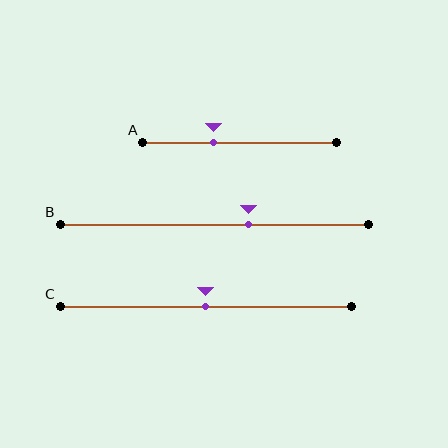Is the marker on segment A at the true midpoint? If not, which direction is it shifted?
No, the marker on segment A is shifted to the left by about 13% of the segment length.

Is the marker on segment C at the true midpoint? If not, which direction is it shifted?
Yes, the marker on segment C is at the true midpoint.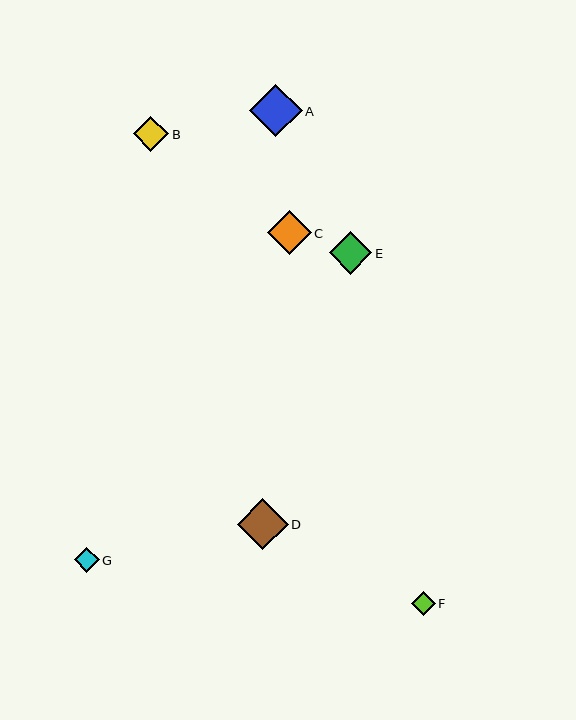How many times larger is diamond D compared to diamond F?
Diamond D is approximately 2.1 times the size of diamond F.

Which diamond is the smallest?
Diamond F is the smallest with a size of approximately 24 pixels.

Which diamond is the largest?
Diamond A is the largest with a size of approximately 52 pixels.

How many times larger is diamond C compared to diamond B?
Diamond C is approximately 1.2 times the size of diamond B.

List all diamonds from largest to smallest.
From largest to smallest: A, D, C, E, B, G, F.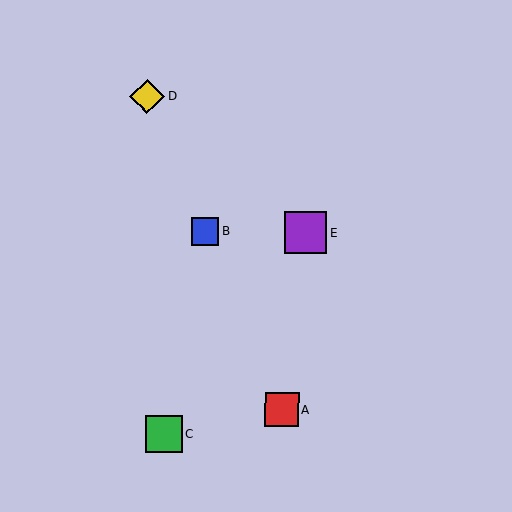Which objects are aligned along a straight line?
Objects A, B, D are aligned along a straight line.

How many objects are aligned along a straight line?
3 objects (A, B, D) are aligned along a straight line.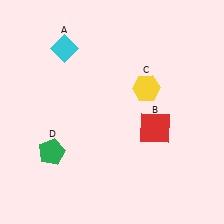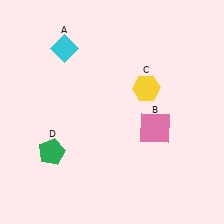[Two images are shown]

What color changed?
The square (B) changed from red in Image 1 to pink in Image 2.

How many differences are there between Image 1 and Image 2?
There is 1 difference between the two images.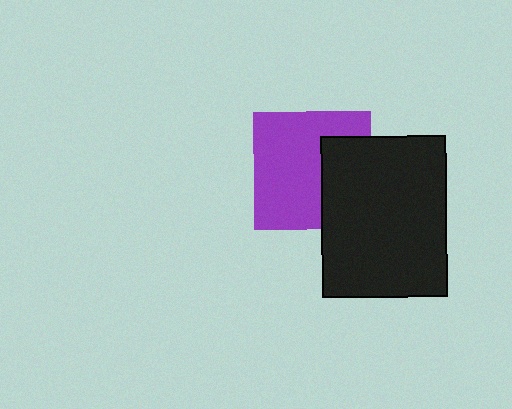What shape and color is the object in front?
The object in front is a black rectangle.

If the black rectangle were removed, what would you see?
You would see the complete purple square.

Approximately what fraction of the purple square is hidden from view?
Roughly 33% of the purple square is hidden behind the black rectangle.